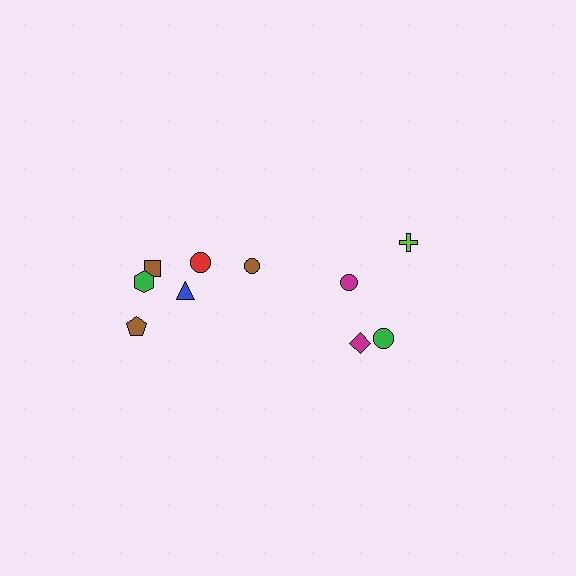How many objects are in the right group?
There are 4 objects.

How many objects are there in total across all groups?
There are 10 objects.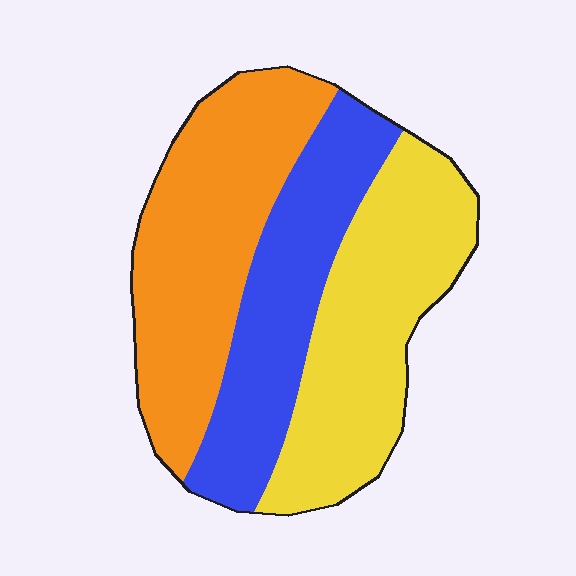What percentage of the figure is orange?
Orange covers roughly 35% of the figure.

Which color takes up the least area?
Blue, at roughly 30%.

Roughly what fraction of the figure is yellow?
Yellow covers about 35% of the figure.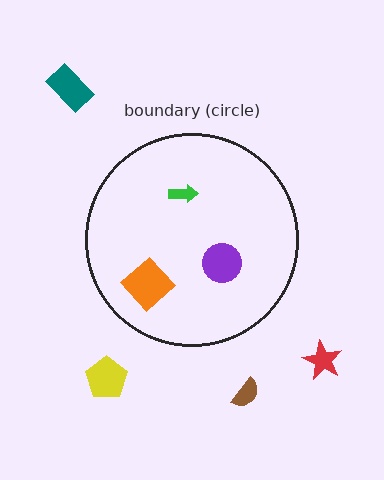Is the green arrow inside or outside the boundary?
Inside.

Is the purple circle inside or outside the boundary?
Inside.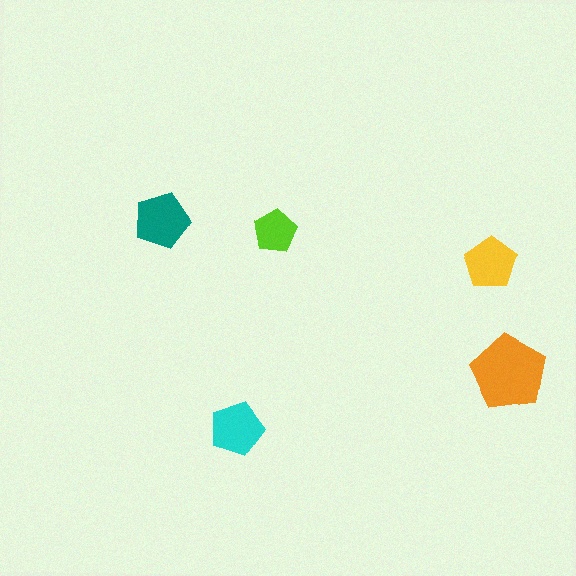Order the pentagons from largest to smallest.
the orange one, the teal one, the cyan one, the yellow one, the lime one.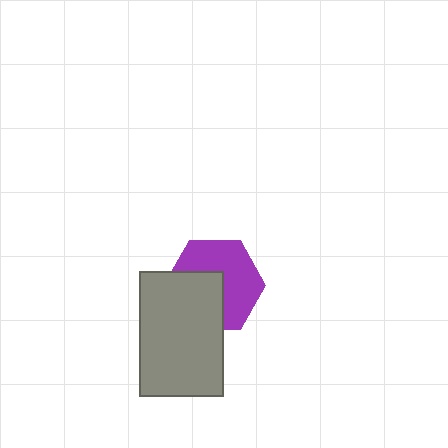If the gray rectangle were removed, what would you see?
You would see the complete purple hexagon.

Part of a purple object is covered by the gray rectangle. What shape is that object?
It is a hexagon.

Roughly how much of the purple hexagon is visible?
About half of it is visible (roughly 59%).